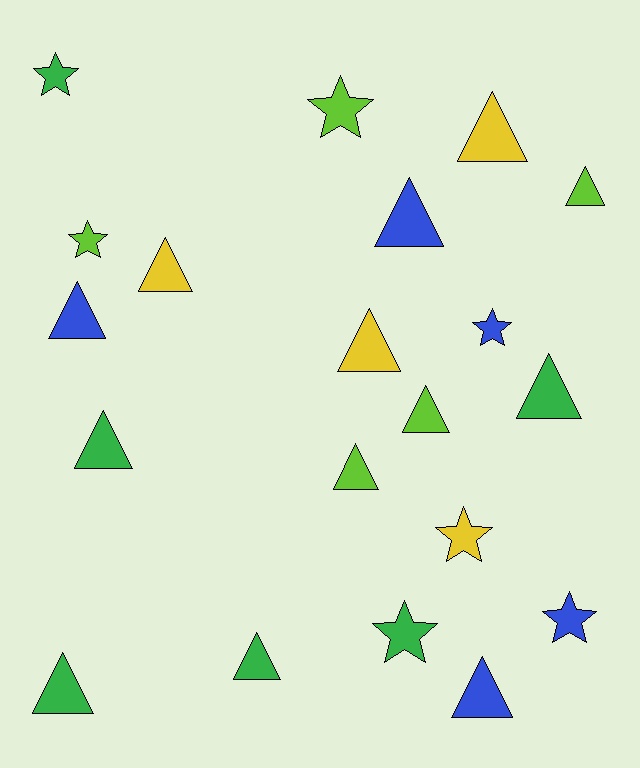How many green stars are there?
There are 2 green stars.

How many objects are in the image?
There are 20 objects.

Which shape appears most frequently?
Triangle, with 13 objects.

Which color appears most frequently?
Green, with 6 objects.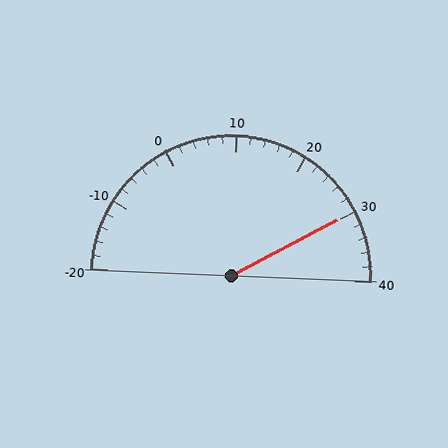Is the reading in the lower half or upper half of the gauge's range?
The reading is in the upper half of the range (-20 to 40).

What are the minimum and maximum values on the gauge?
The gauge ranges from -20 to 40.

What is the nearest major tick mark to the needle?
The nearest major tick mark is 30.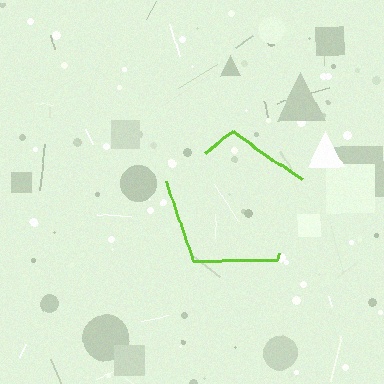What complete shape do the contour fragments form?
The contour fragments form a pentagon.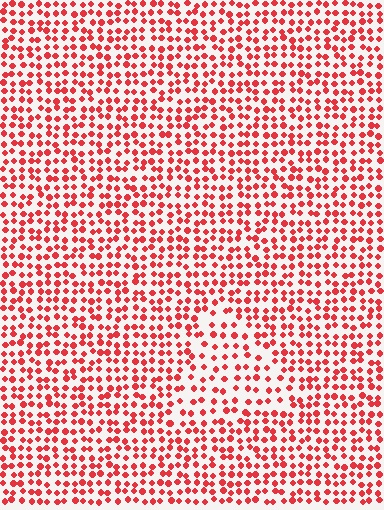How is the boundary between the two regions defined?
The boundary is defined by a change in element density (approximately 1.6x ratio). All elements are the same color, size, and shape.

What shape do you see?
I see a triangle.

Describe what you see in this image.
The image contains small red elements arranged at two different densities. A triangle-shaped region is visible where the elements are less densely packed than the surrounding area.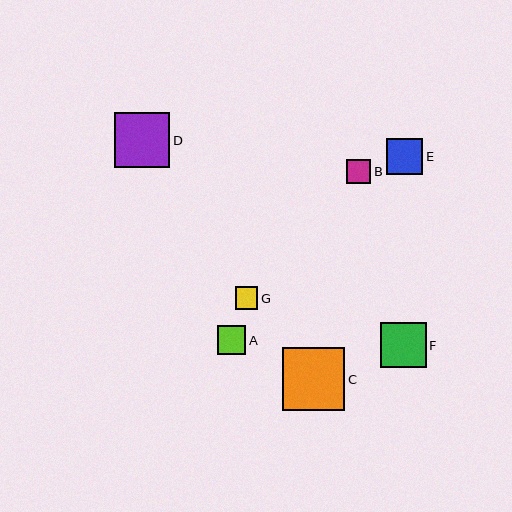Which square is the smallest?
Square G is the smallest with a size of approximately 23 pixels.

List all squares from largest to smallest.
From largest to smallest: C, D, F, E, A, B, G.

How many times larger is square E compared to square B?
Square E is approximately 1.5 times the size of square B.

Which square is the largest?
Square C is the largest with a size of approximately 62 pixels.